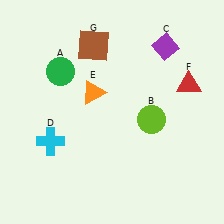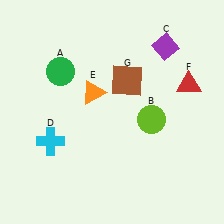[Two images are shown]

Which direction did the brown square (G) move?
The brown square (G) moved down.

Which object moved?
The brown square (G) moved down.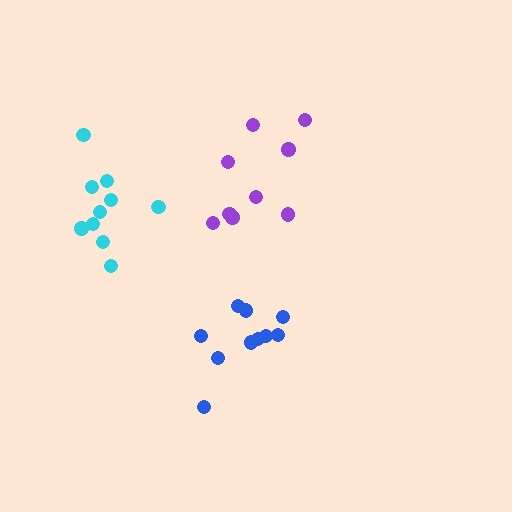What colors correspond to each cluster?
The clusters are colored: blue, purple, cyan.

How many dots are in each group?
Group 1: 10 dots, Group 2: 9 dots, Group 3: 10 dots (29 total).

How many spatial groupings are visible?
There are 3 spatial groupings.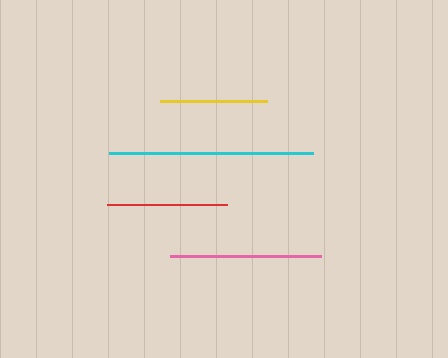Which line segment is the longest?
The cyan line is the longest at approximately 203 pixels.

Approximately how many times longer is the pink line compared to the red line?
The pink line is approximately 1.3 times the length of the red line.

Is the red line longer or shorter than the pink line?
The pink line is longer than the red line.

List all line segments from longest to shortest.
From longest to shortest: cyan, pink, red, yellow.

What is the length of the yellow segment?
The yellow segment is approximately 107 pixels long.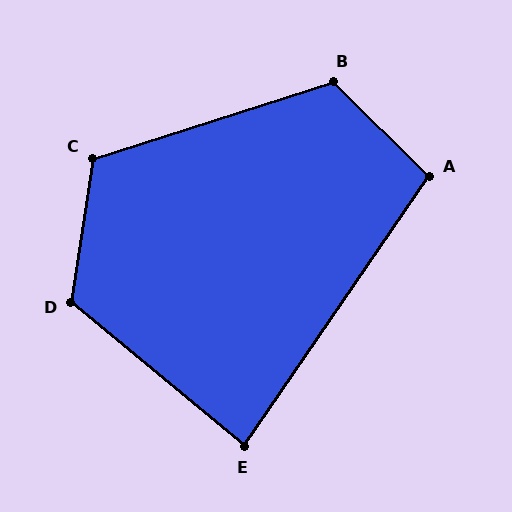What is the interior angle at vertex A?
Approximately 100 degrees (obtuse).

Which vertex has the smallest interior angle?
E, at approximately 85 degrees.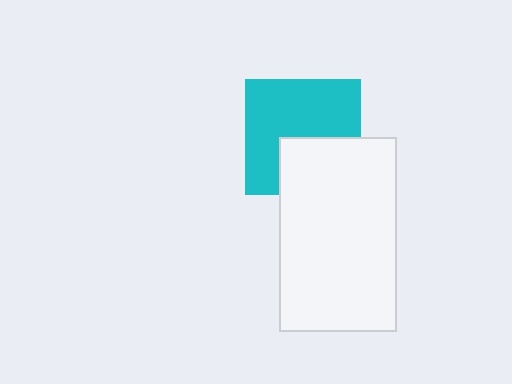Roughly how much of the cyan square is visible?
About half of it is visible (roughly 65%).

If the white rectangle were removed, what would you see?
You would see the complete cyan square.